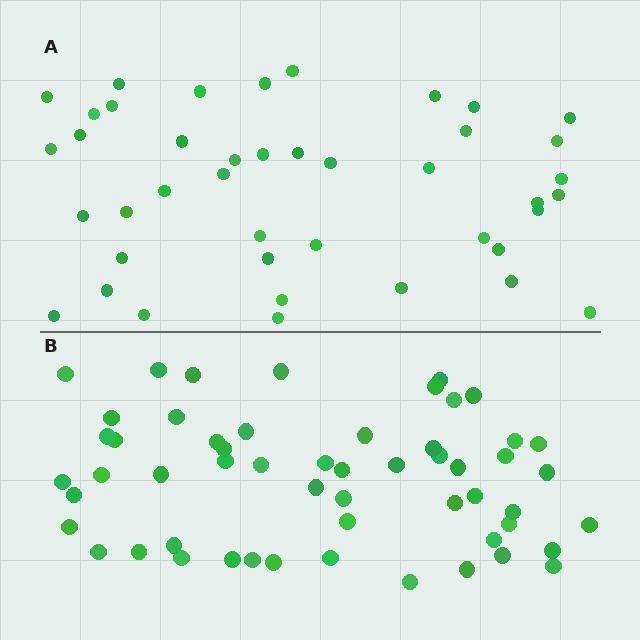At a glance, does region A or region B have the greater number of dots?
Region B (the bottom region) has more dots.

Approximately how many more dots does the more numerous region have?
Region B has approximately 15 more dots than region A.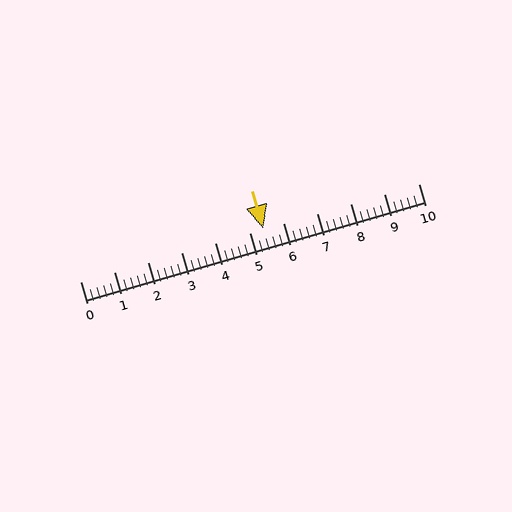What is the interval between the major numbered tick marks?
The major tick marks are spaced 1 units apart.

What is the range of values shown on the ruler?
The ruler shows values from 0 to 10.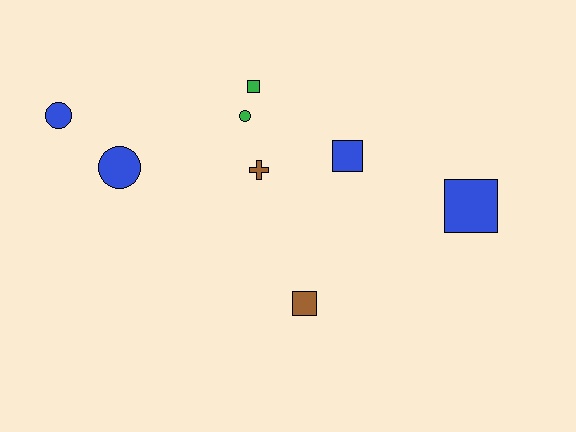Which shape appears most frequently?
Square, with 4 objects.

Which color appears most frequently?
Blue, with 4 objects.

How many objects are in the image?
There are 8 objects.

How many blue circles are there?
There are 2 blue circles.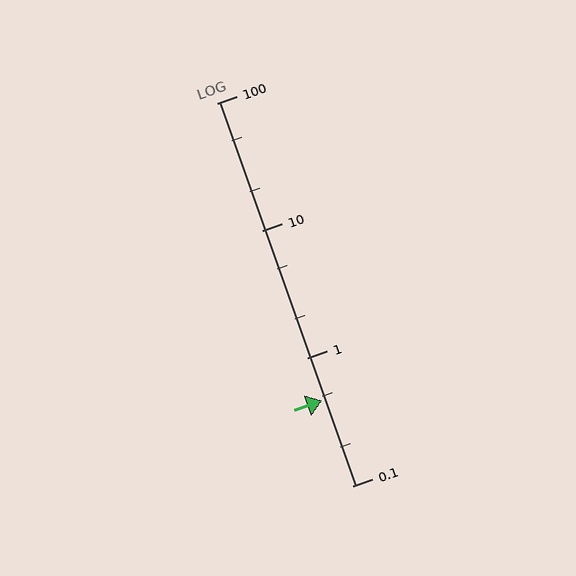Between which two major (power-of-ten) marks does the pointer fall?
The pointer is between 0.1 and 1.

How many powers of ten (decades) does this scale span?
The scale spans 3 decades, from 0.1 to 100.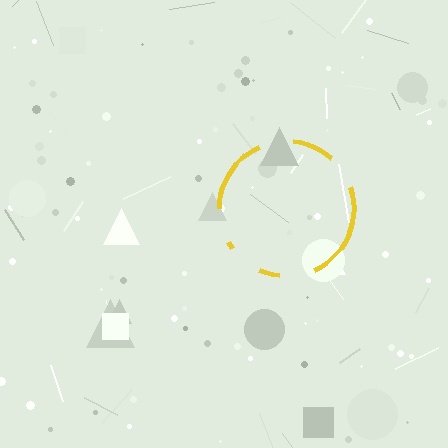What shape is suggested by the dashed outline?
The dashed outline suggests a circle.